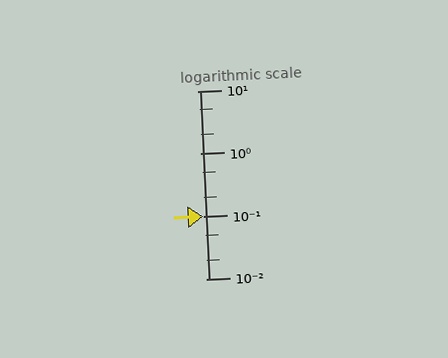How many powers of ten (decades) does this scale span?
The scale spans 3 decades, from 0.01 to 10.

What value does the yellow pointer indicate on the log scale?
The pointer indicates approximately 0.1.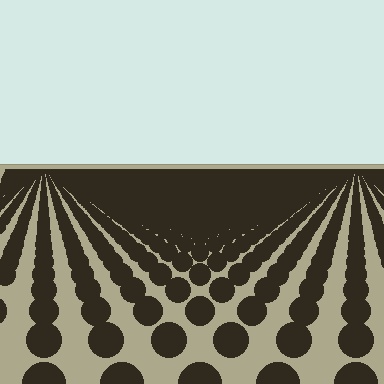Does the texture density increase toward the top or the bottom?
Density increases toward the top.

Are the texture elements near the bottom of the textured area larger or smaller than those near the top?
Larger. Near the bottom, elements are closer to the viewer and appear at a bigger on-screen size.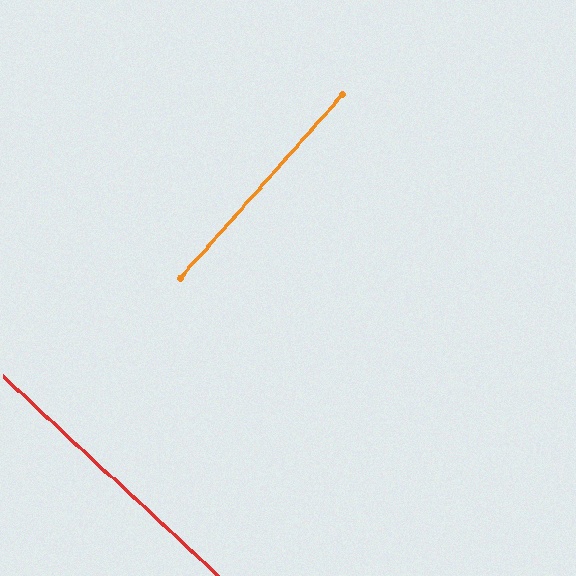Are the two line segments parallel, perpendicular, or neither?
Perpendicular — they meet at approximately 89°.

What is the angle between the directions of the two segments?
Approximately 89 degrees.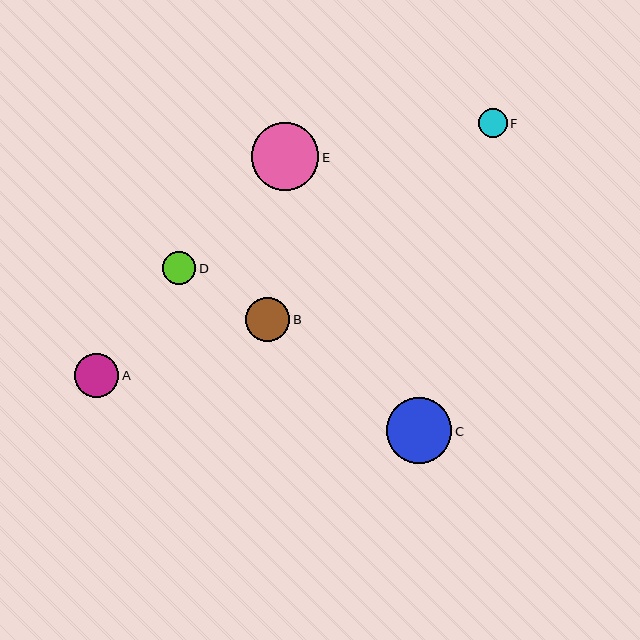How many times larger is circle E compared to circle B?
Circle E is approximately 1.5 times the size of circle B.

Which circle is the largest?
Circle E is the largest with a size of approximately 68 pixels.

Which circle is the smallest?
Circle F is the smallest with a size of approximately 28 pixels.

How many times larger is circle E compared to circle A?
Circle E is approximately 1.5 times the size of circle A.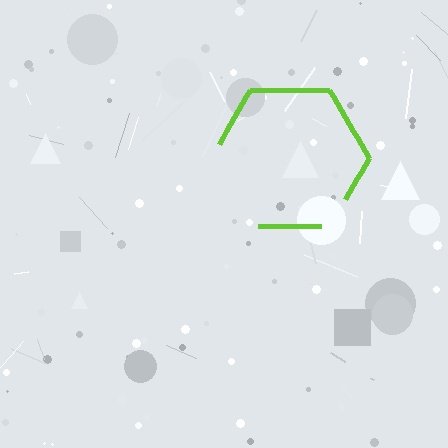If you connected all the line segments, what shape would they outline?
They would outline a hexagon.